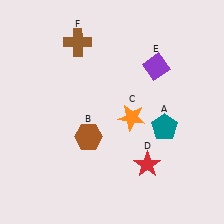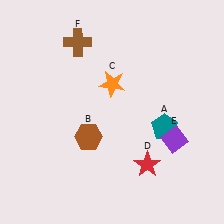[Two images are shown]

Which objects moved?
The objects that moved are: the orange star (C), the purple diamond (E).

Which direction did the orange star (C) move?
The orange star (C) moved up.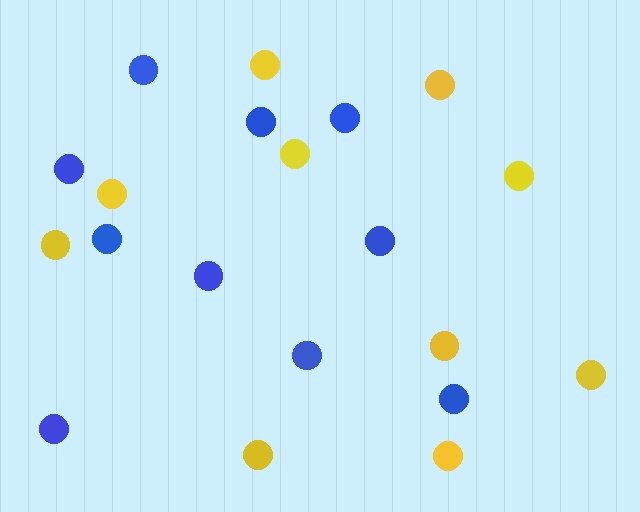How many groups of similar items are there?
There are 2 groups: one group of blue circles (10) and one group of yellow circles (10).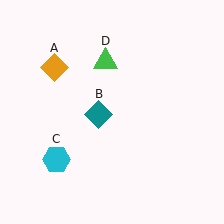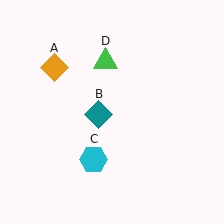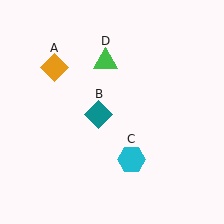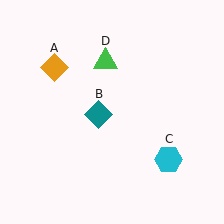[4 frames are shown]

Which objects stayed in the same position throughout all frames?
Orange diamond (object A) and teal diamond (object B) and green triangle (object D) remained stationary.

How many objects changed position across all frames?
1 object changed position: cyan hexagon (object C).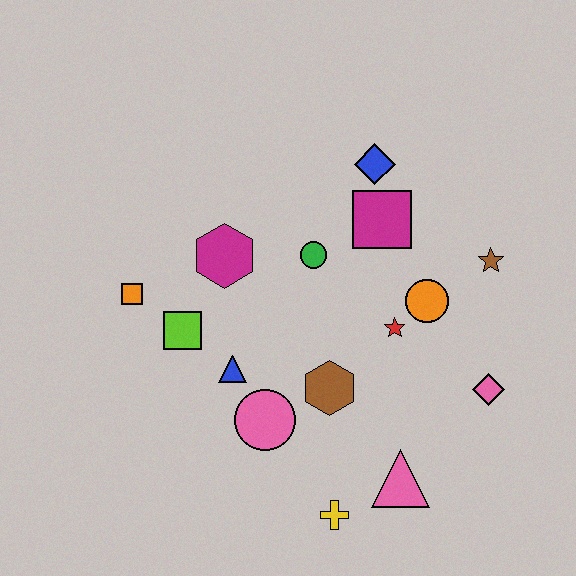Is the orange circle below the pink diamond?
No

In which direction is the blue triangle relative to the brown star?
The blue triangle is to the left of the brown star.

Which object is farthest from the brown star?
The orange square is farthest from the brown star.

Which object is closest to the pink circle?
The blue triangle is closest to the pink circle.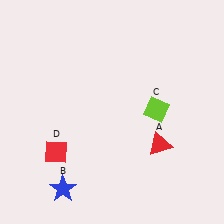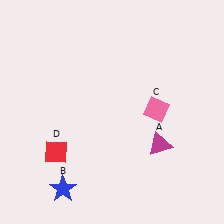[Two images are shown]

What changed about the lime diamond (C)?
In Image 1, C is lime. In Image 2, it changed to pink.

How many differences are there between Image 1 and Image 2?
There are 2 differences between the two images.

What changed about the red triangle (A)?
In Image 1, A is red. In Image 2, it changed to magenta.